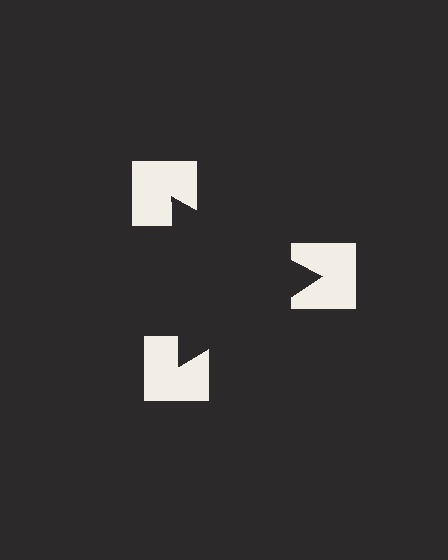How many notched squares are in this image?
There are 3 — one at each vertex of the illusory triangle.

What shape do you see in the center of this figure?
An illusory triangle — its edges are inferred from the aligned wedge cuts in the notched squares, not physically drawn.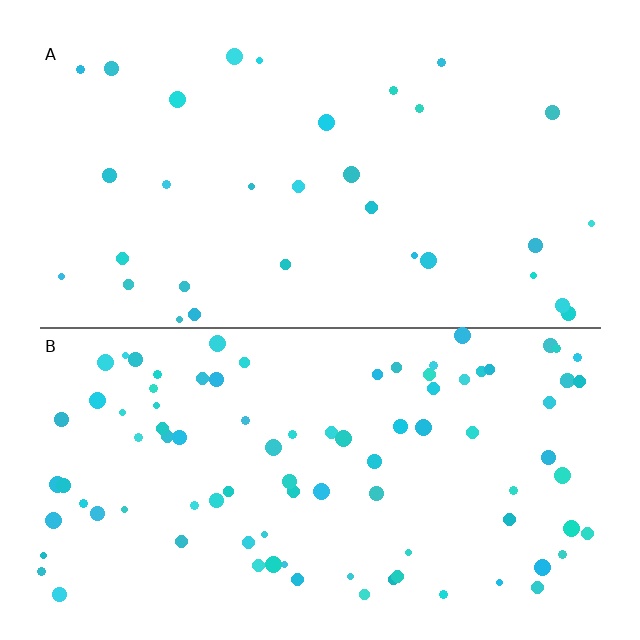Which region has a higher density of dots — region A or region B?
B (the bottom).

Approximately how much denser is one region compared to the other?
Approximately 2.9× — region B over region A.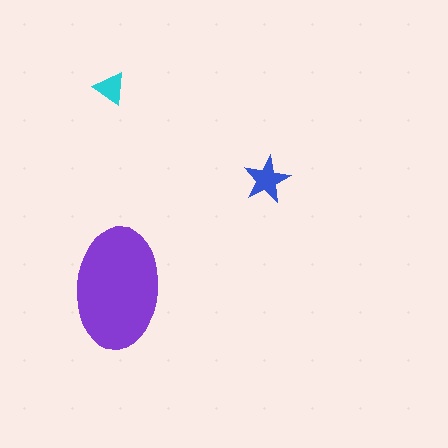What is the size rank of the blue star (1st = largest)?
2nd.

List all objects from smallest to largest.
The cyan triangle, the blue star, the purple ellipse.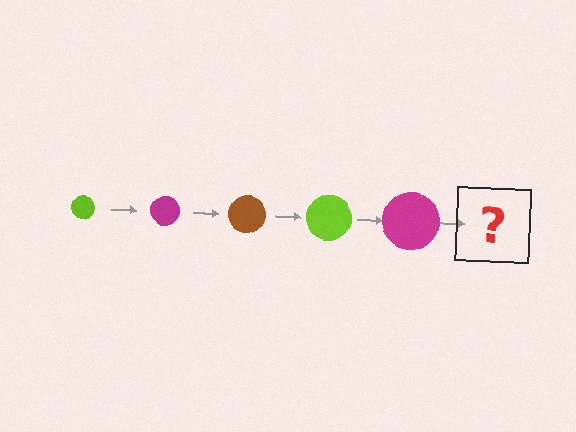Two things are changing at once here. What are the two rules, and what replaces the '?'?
The two rules are that the circle grows larger each step and the color cycles through lime, magenta, and brown. The '?' should be a brown circle, larger than the previous one.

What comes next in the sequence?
The next element should be a brown circle, larger than the previous one.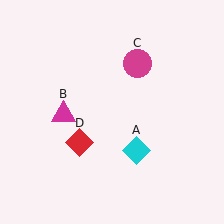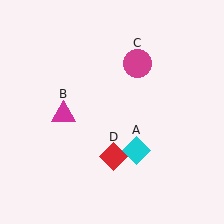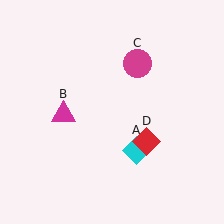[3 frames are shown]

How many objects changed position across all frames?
1 object changed position: red diamond (object D).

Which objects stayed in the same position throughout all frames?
Cyan diamond (object A) and magenta triangle (object B) and magenta circle (object C) remained stationary.